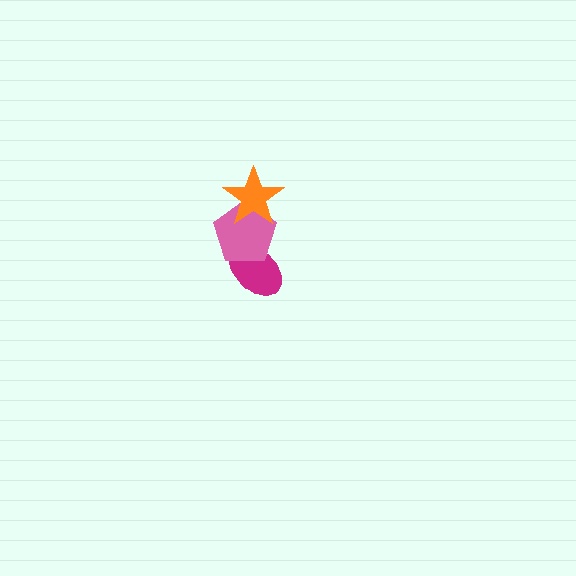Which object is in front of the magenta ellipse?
The pink pentagon is in front of the magenta ellipse.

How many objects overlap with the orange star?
1 object overlaps with the orange star.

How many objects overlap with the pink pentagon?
2 objects overlap with the pink pentagon.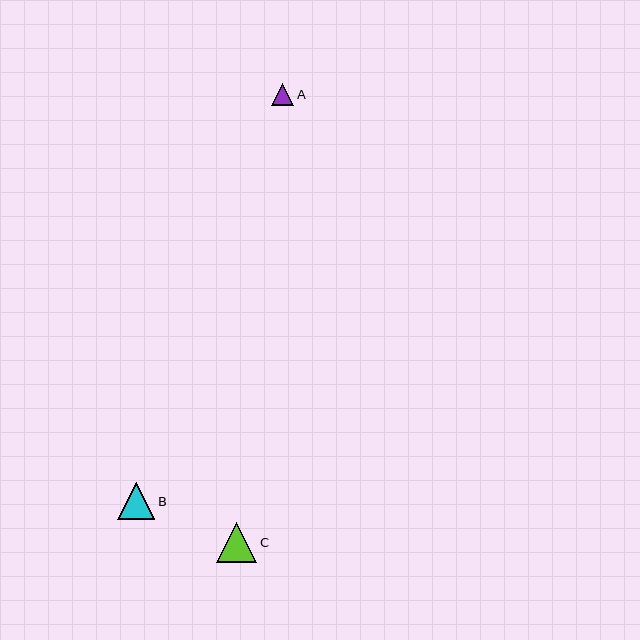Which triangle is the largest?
Triangle C is the largest with a size of approximately 40 pixels.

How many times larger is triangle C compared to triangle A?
Triangle C is approximately 1.8 times the size of triangle A.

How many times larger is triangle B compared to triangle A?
Triangle B is approximately 1.7 times the size of triangle A.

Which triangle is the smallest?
Triangle A is the smallest with a size of approximately 23 pixels.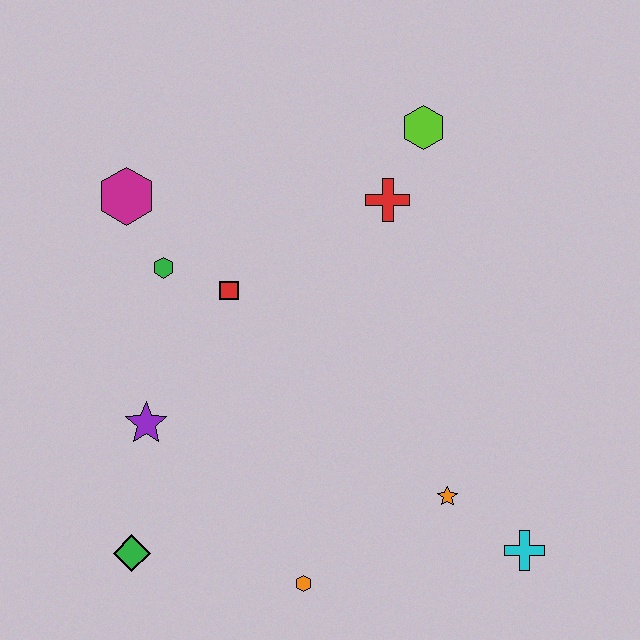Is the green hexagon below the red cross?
Yes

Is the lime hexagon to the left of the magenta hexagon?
No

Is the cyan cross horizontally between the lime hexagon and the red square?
No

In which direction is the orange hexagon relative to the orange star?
The orange hexagon is to the left of the orange star.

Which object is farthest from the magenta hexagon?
The cyan cross is farthest from the magenta hexagon.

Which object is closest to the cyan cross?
The orange star is closest to the cyan cross.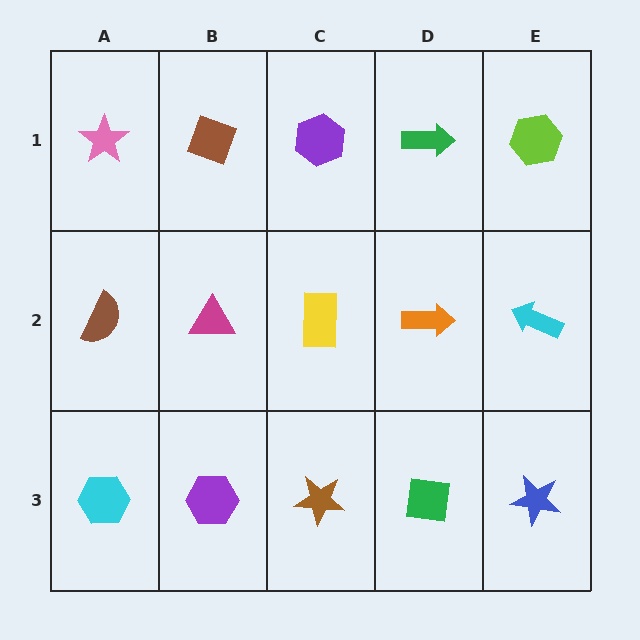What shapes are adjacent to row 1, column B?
A magenta triangle (row 2, column B), a pink star (row 1, column A), a purple hexagon (row 1, column C).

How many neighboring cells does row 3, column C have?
3.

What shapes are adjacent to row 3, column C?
A yellow rectangle (row 2, column C), a purple hexagon (row 3, column B), a green square (row 3, column D).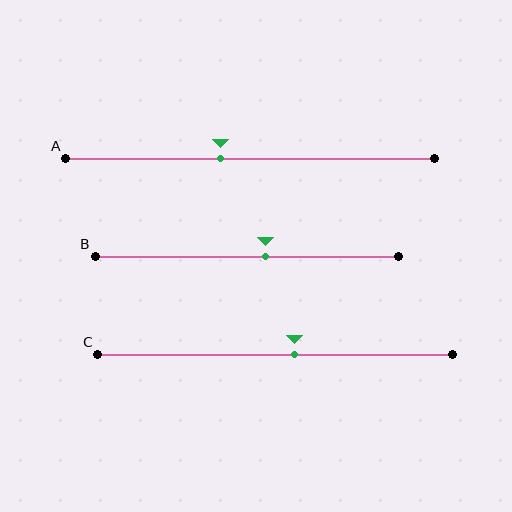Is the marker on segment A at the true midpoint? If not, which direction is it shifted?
No, the marker on segment A is shifted to the left by about 8% of the segment length.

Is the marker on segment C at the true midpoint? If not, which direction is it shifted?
No, the marker on segment C is shifted to the right by about 6% of the segment length.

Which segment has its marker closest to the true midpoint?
Segment C has its marker closest to the true midpoint.